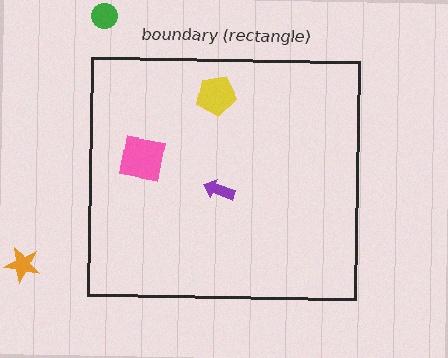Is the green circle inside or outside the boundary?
Outside.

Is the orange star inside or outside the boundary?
Outside.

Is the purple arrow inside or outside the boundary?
Inside.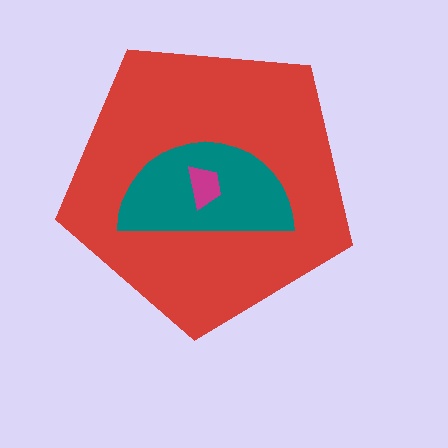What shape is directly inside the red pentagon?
The teal semicircle.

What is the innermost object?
The magenta trapezoid.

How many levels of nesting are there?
3.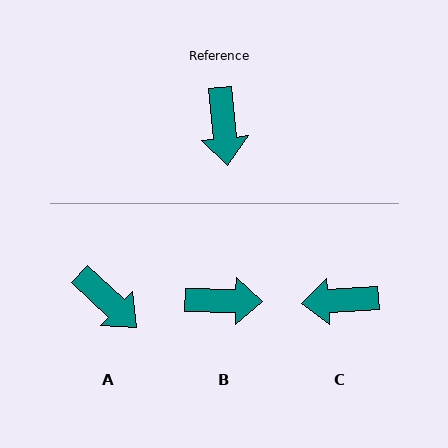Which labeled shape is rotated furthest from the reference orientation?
C, about 91 degrees away.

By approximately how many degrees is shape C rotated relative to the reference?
Approximately 91 degrees clockwise.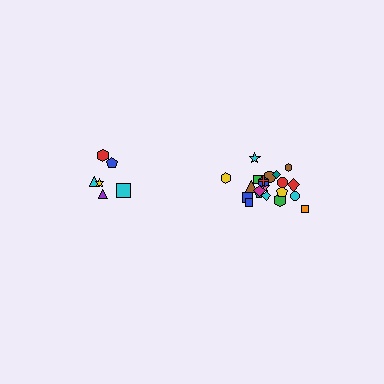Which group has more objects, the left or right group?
The right group.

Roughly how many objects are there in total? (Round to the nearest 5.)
Roughly 30 objects in total.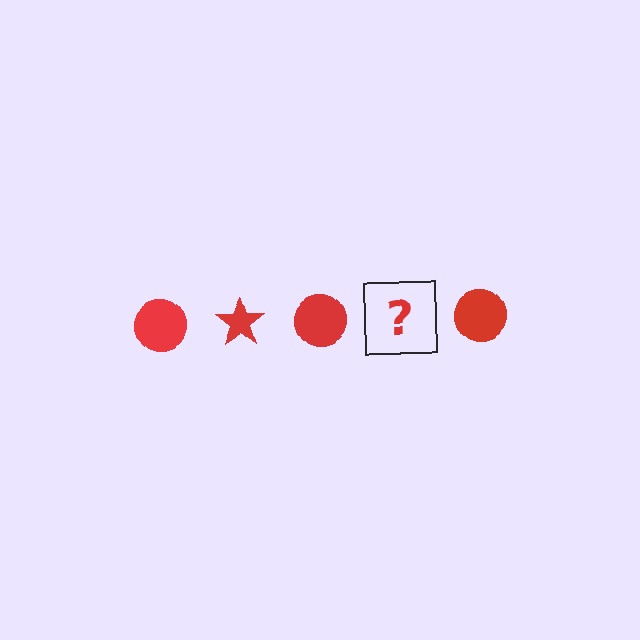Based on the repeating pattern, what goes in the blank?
The blank should be a red star.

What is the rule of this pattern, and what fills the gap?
The rule is that the pattern cycles through circle, star shapes in red. The gap should be filled with a red star.